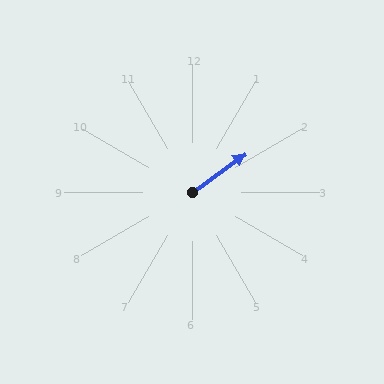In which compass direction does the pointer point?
Northeast.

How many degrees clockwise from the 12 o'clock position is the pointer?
Approximately 54 degrees.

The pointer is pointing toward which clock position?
Roughly 2 o'clock.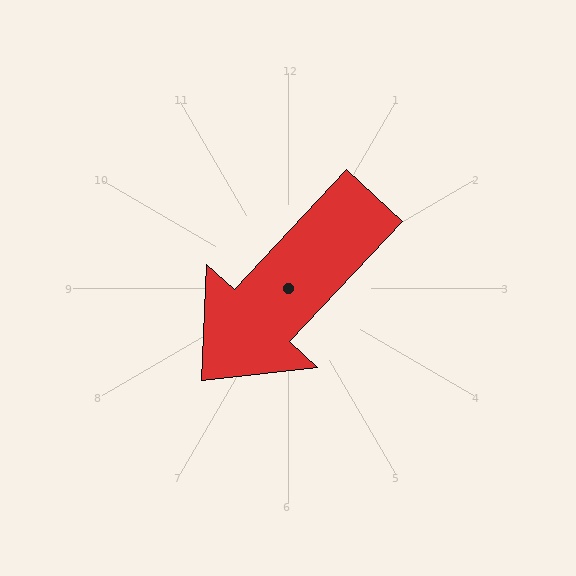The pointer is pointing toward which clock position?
Roughly 7 o'clock.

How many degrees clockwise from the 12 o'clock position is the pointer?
Approximately 223 degrees.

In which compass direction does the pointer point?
Southwest.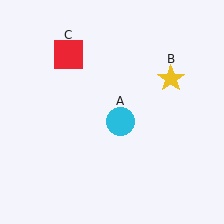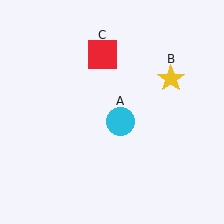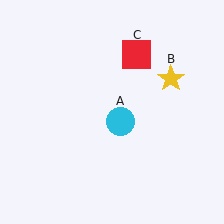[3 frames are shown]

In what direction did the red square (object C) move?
The red square (object C) moved right.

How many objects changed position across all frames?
1 object changed position: red square (object C).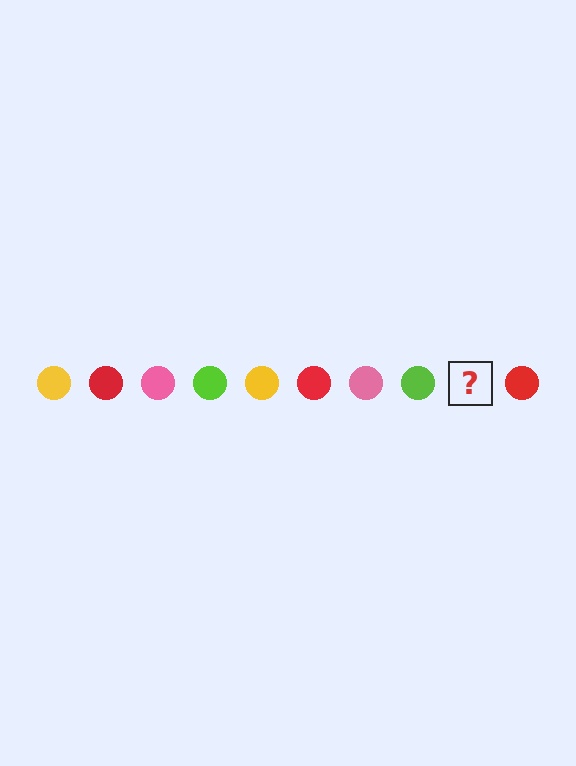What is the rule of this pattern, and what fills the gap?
The rule is that the pattern cycles through yellow, red, pink, lime circles. The gap should be filled with a yellow circle.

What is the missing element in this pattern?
The missing element is a yellow circle.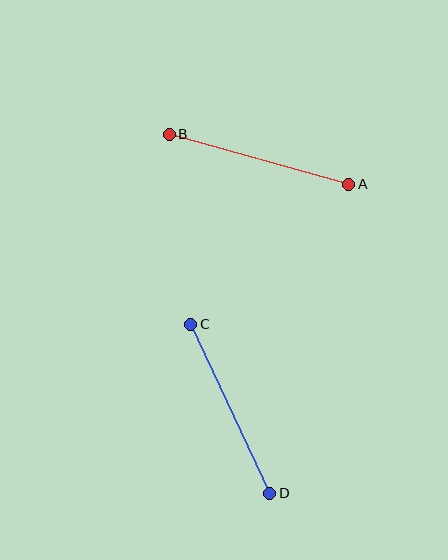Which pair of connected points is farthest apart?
Points C and D are farthest apart.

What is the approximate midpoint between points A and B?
The midpoint is at approximately (259, 159) pixels.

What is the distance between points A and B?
The distance is approximately 186 pixels.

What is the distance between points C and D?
The distance is approximately 186 pixels.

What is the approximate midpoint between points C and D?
The midpoint is at approximately (230, 409) pixels.